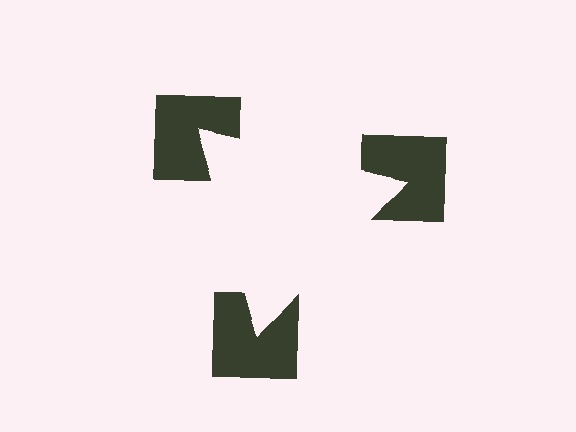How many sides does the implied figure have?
3 sides.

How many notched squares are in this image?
There are 3 — one at each vertex of the illusory triangle.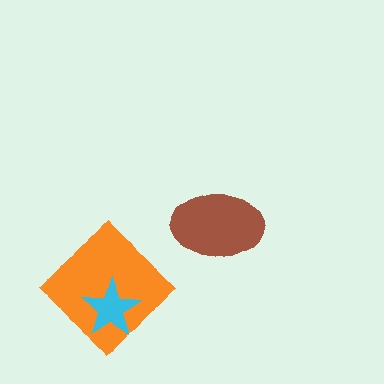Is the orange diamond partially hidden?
Yes, it is partially covered by another shape.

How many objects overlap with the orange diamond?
1 object overlaps with the orange diamond.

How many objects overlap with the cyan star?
1 object overlaps with the cyan star.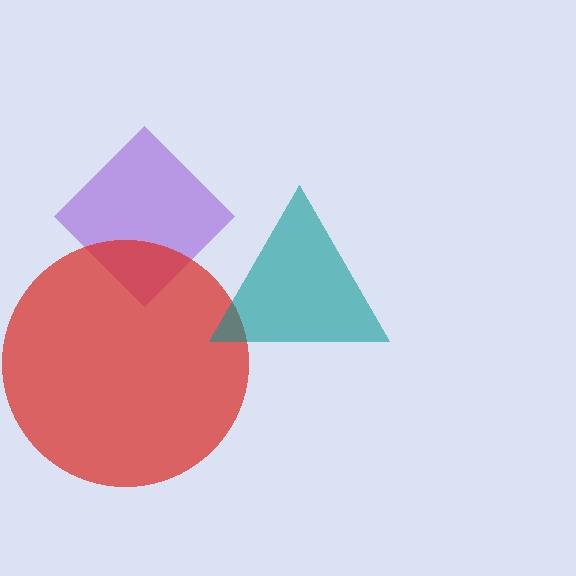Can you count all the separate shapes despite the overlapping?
Yes, there are 3 separate shapes.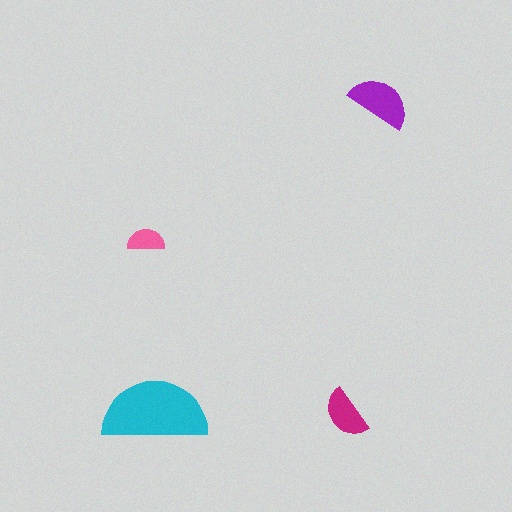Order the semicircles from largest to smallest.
the cyan one, the purple one, the magenta one, the pink one.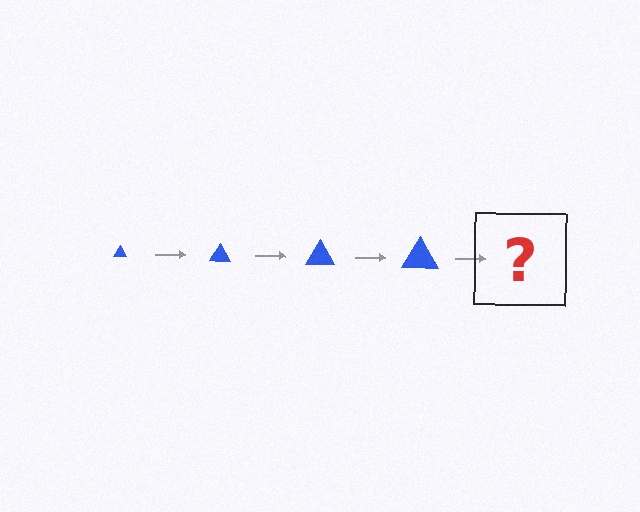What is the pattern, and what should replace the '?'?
The pattern is that the triangle gets progressively larger each step. The '?' should be a blue triangle, larger than the previous one.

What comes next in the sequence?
The next element should be a blue triangle, larger than the previous one.